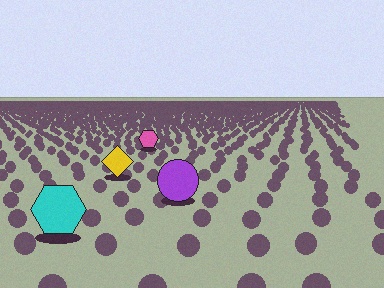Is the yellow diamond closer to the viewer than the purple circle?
No. The purple circle is closer — you can tell from the texture gradient: the ground texture is coarser near it.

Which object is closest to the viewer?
The cyan hexagon is closest. The texture marks near it are larger and more spread out.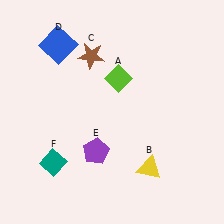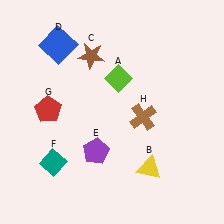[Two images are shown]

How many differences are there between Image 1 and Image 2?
There are 2 differences between the two images.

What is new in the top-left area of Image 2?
A red pentagon (G) was added in the top-left area of Image 2.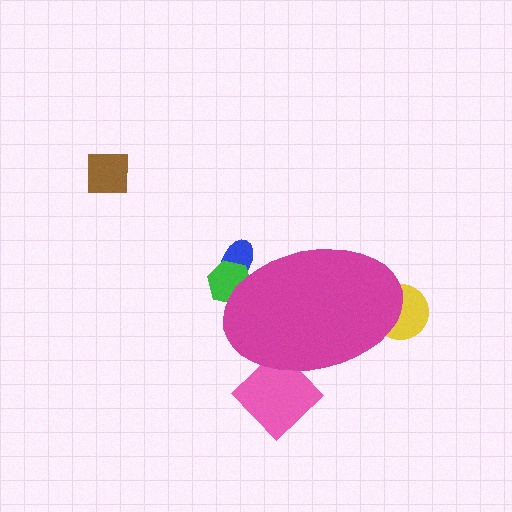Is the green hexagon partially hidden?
Yes, the green hexagon is partially hidden behind the magenta ellipse.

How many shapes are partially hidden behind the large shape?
5 shapes are partially hidden.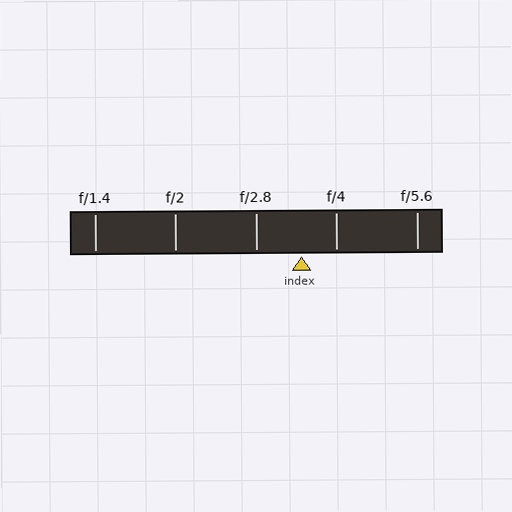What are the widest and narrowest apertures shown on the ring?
The widest aperture shown is f/1.4 and the narrowest is f/5.6.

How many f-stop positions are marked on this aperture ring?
There are 5 f-stop positions marked.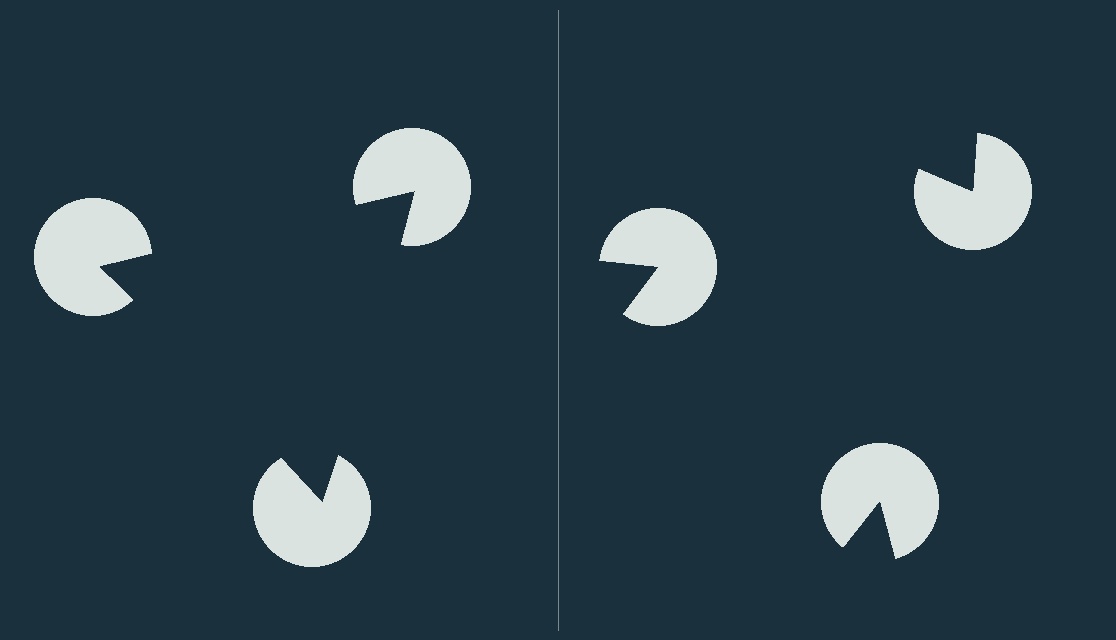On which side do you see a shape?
An illusory triangle appears on the left side. On the right side the wedge cuts are rotated, so no coherent shape forms.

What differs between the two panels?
The pac-man discs are positioned identically on both sides; only the wedge orientations differ. On the left they align to a triangle; on the right they are misaligned.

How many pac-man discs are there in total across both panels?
6 — 3 on each side.